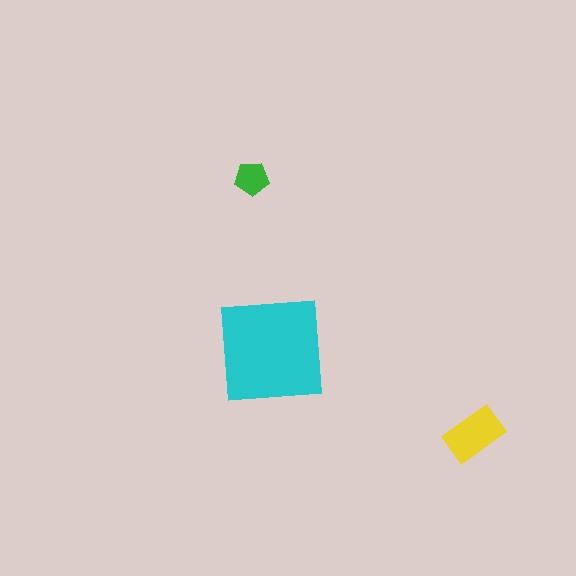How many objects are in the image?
There are 3 objects in the image.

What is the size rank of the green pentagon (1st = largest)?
3rd.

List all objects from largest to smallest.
The cyan square, the yellow rectangle, the green pentagon.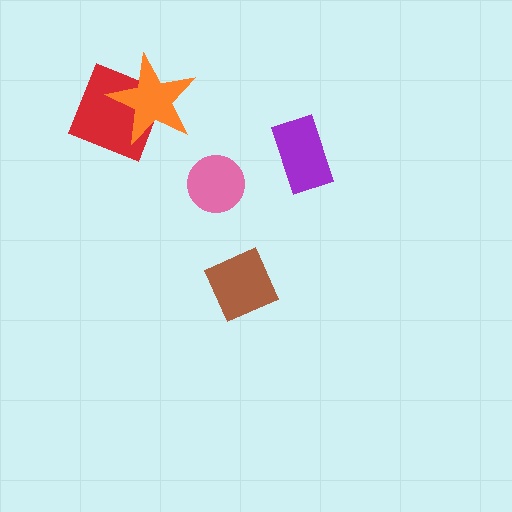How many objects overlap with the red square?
1 object overlaps with the red square.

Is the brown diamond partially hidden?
No, no other shape covers it.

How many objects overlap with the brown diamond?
0 objects overlap with the brown diamond.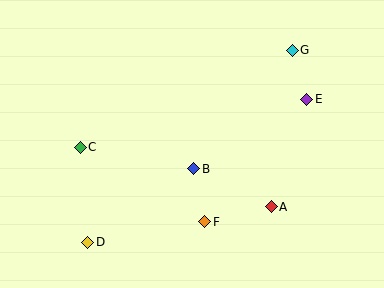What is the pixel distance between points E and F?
The distance between E and F is 159 pixels.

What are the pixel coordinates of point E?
Point E is at (307, 99).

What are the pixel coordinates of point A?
Point A is at (271, 207).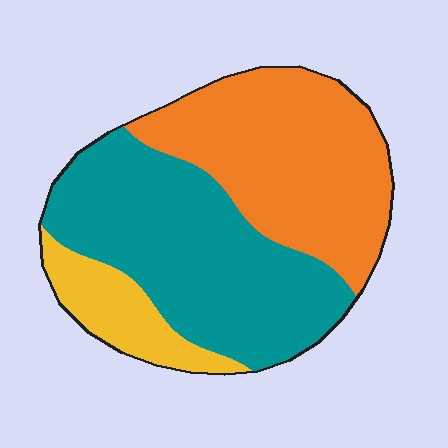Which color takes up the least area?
Yellow, at roughly 15%.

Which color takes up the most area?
Teal, at roughly 45%.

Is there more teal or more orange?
Teal.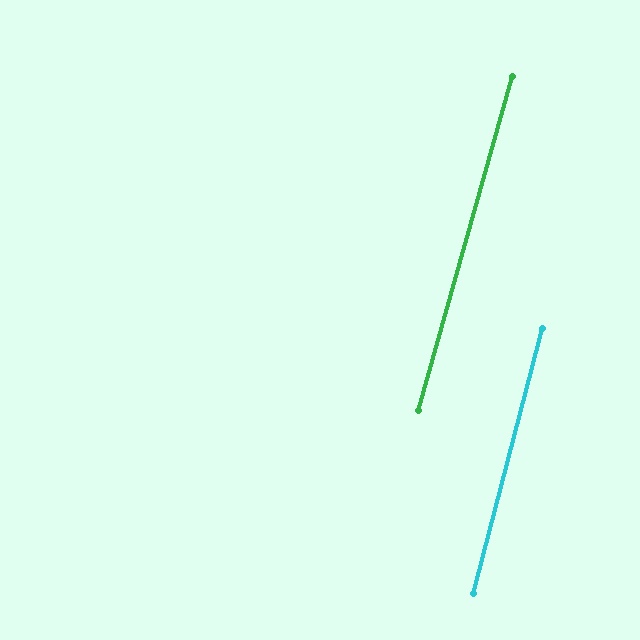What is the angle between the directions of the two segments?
Approximately 1 degree.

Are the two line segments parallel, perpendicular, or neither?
Parallel — their directions differ by only 1.1°.